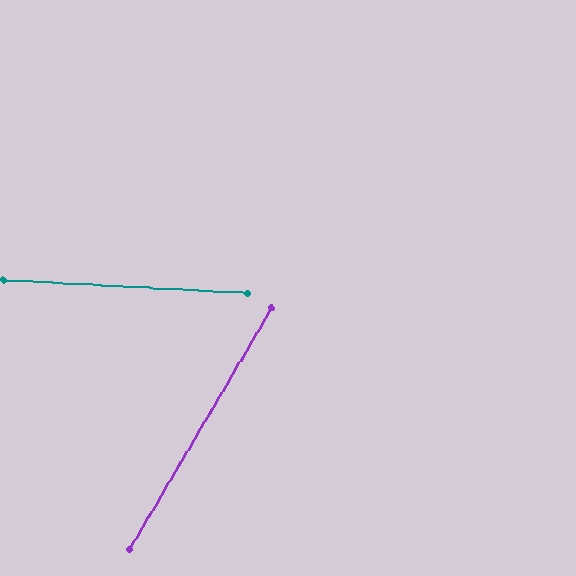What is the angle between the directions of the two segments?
Approximately 63 degrees.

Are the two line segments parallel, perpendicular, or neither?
Neither parallel nor perpendicular — they differ by about 63°.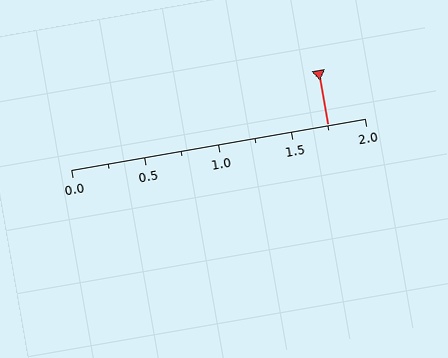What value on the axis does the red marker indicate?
The marker indicates approximately 1.75.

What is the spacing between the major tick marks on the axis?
The major ticks are spaced 0.5 apart.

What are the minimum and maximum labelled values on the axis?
The axis runs from 0.0 to 2.0.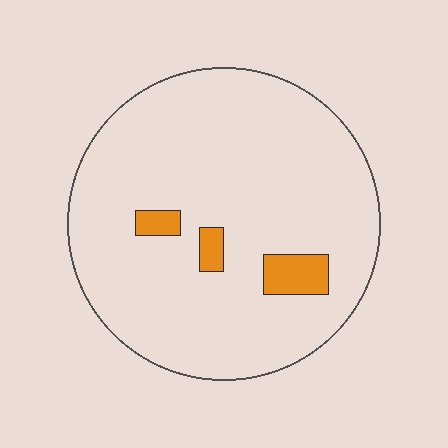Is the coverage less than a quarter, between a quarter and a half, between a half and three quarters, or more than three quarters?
Less than a quarter.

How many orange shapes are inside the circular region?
3.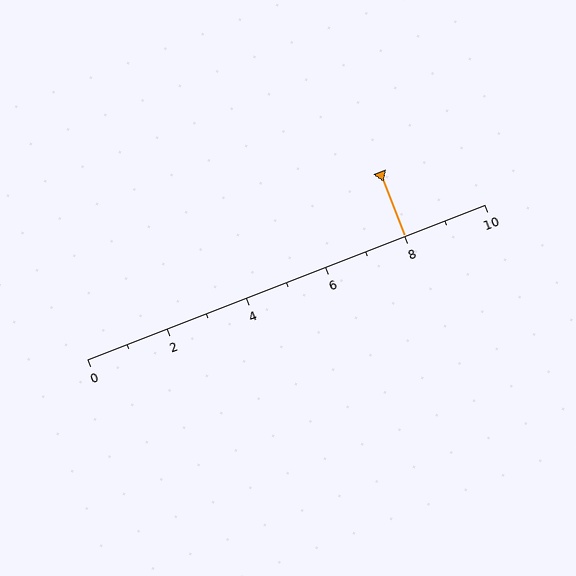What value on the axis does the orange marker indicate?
The marker indicates approximately 8.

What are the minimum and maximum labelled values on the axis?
The axis runs from 0 to 10.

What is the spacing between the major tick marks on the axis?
The major ticks are spaced 2 apart.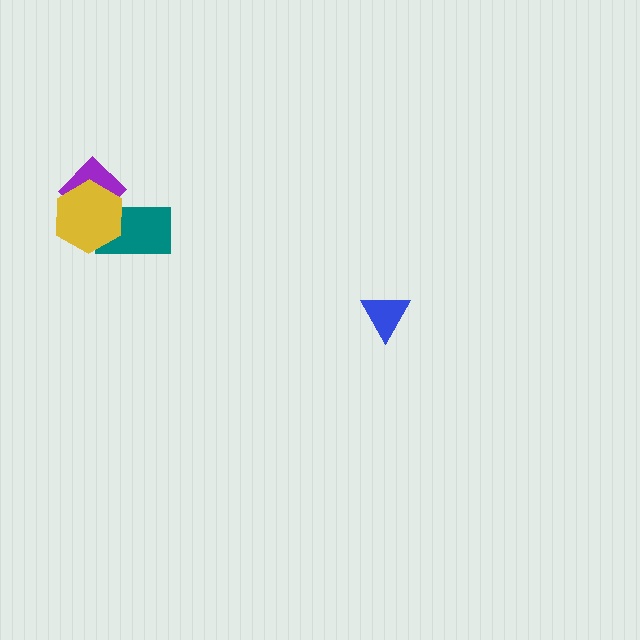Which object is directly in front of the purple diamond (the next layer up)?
The teal rectangle is directly in front of the purple diamond.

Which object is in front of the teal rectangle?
The yellow hexagon is in front of the teal rectangle.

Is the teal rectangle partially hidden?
Yes, it is partially covered by another shape.